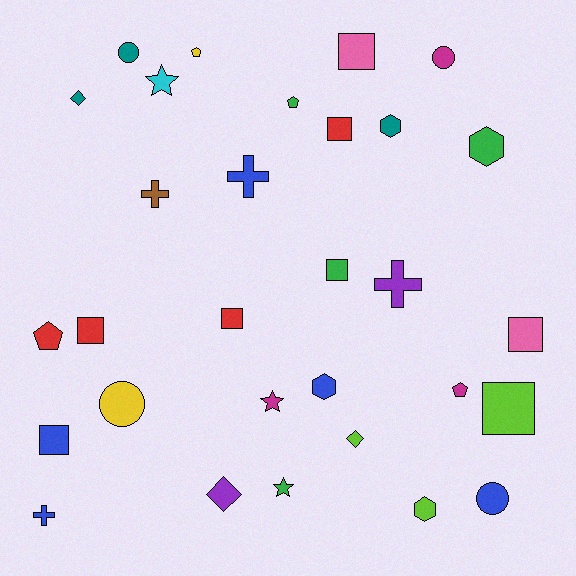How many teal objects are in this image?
There are 3 teal objects.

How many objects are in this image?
There are 30 objects.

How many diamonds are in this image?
There are 3 diamonds.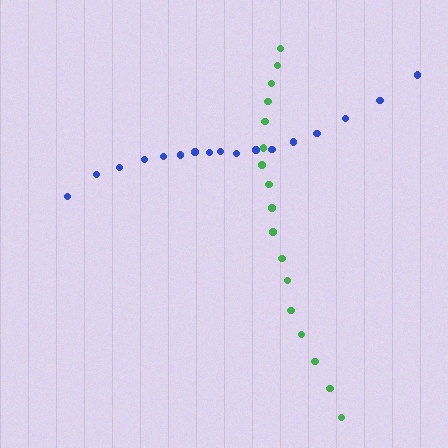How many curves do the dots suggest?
There are 2 distinct paths.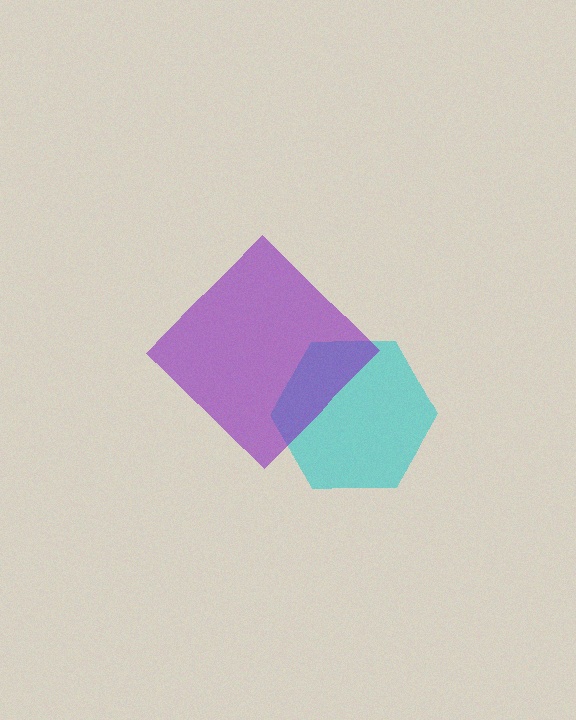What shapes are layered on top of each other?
The layered shapes are: a cyan hexagon, a purple diamond.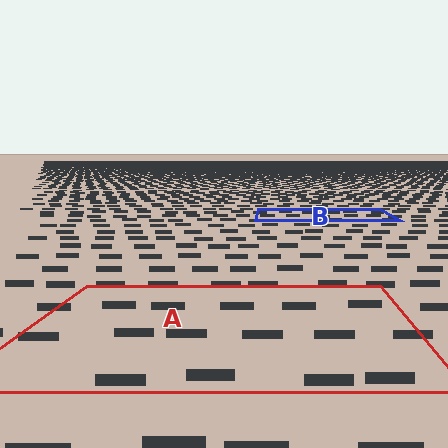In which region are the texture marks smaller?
The texture marks are smaller in region B, because it is farther away.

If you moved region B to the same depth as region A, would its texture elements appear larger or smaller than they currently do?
They would appear larger. At a closer depth, the same texture elements are projected at a bigger on-screen size.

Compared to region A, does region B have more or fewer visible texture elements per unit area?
Region B has more texture elements per unit area — they are packed more densely because it is farther away.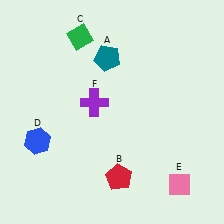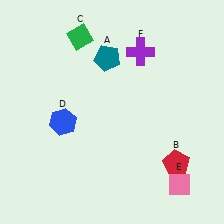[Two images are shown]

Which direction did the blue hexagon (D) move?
The blue hexagon (D) moved right.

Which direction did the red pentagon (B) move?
The red pentagon (B) moved right.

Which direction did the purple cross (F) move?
The purple cross (F) moved up.